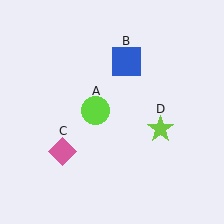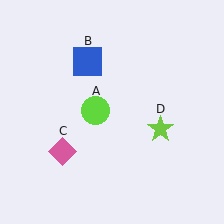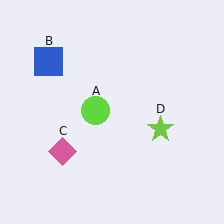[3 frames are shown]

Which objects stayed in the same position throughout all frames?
Lime circle (object A) and pink diamond (object C) and lime star (object D) remained stationary.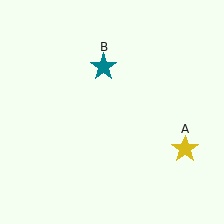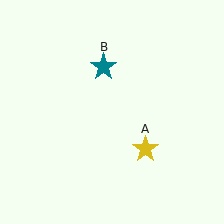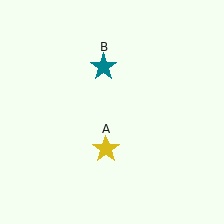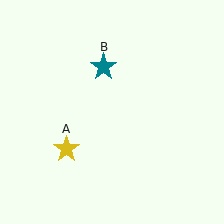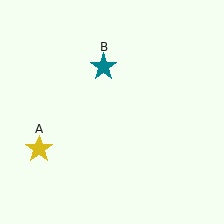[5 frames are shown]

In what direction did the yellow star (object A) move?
The yellow star (object A) moved left.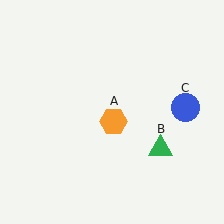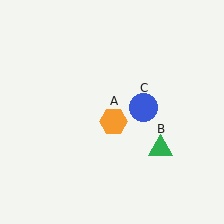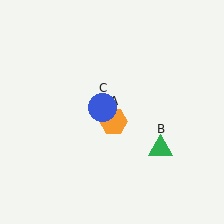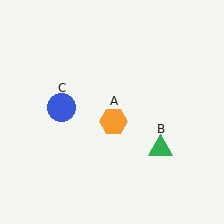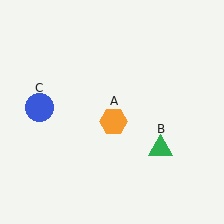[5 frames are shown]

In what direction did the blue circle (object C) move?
The blue circle (object C) moved left.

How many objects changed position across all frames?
1 object changed position: blue circle (object C).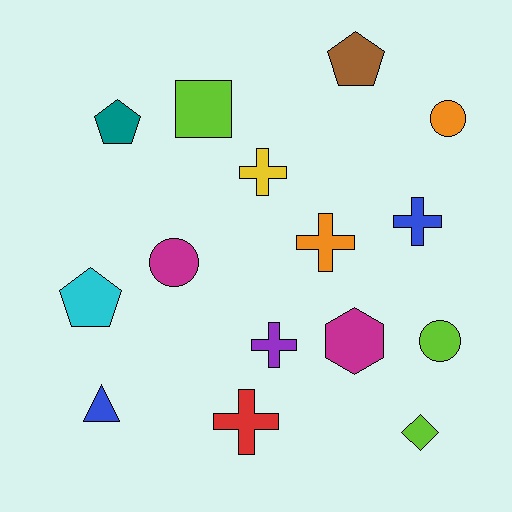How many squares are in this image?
There is 1 square.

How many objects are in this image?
There are 15 objects.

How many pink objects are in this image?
There are no pink objects.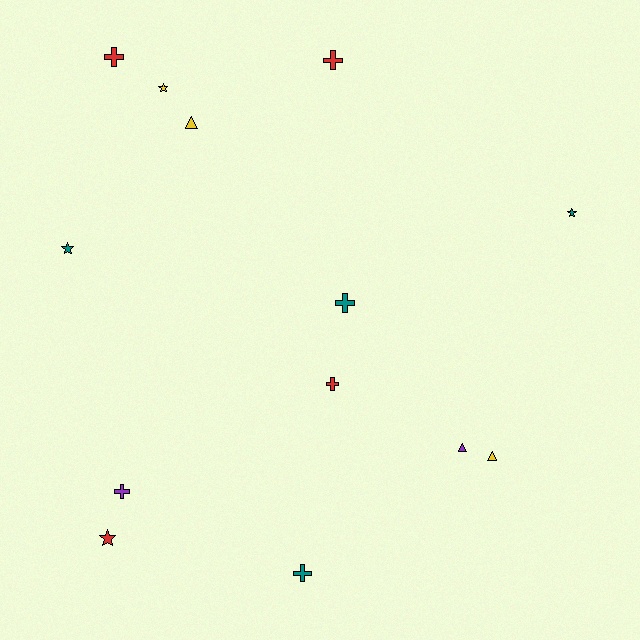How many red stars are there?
There is 1 red star.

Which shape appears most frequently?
Cross, with 6 objects.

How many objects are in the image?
There are 13 objects.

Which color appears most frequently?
Red, with 4 objects.